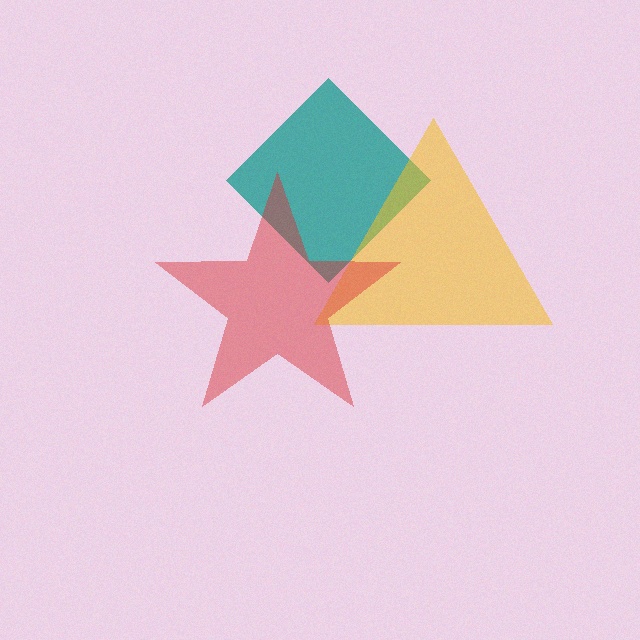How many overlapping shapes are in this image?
There are 3 overlapping shapes in the image.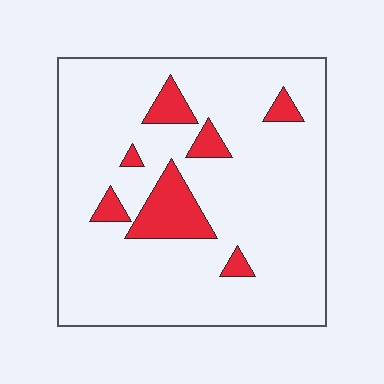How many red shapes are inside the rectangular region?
7.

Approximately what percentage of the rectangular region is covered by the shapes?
Approximately 10%.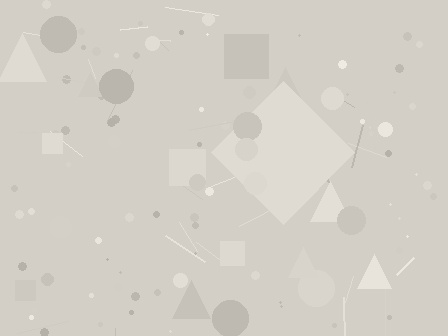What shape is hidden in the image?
A diamond is hidden in the image.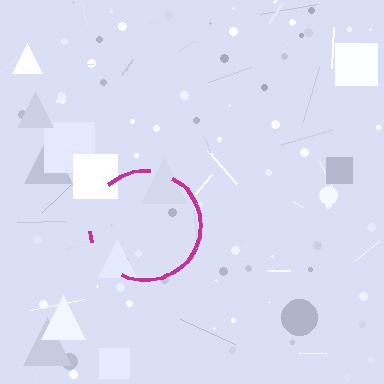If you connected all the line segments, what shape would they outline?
They would outline a circle.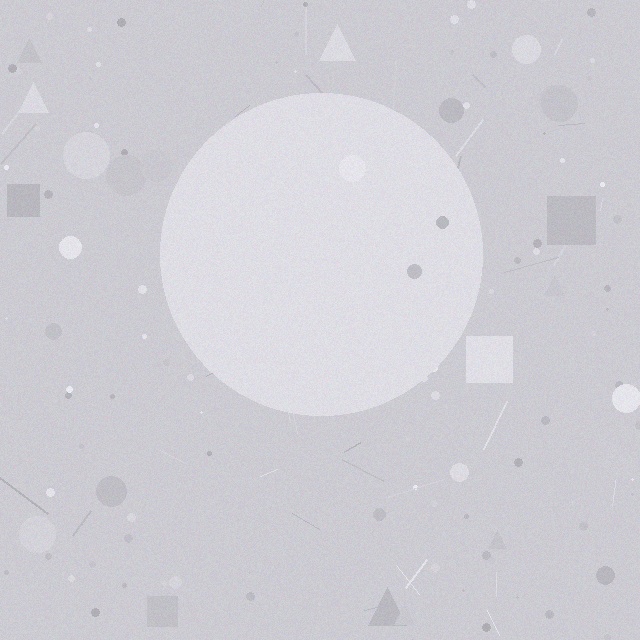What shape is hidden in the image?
A circle is hidden in the image.